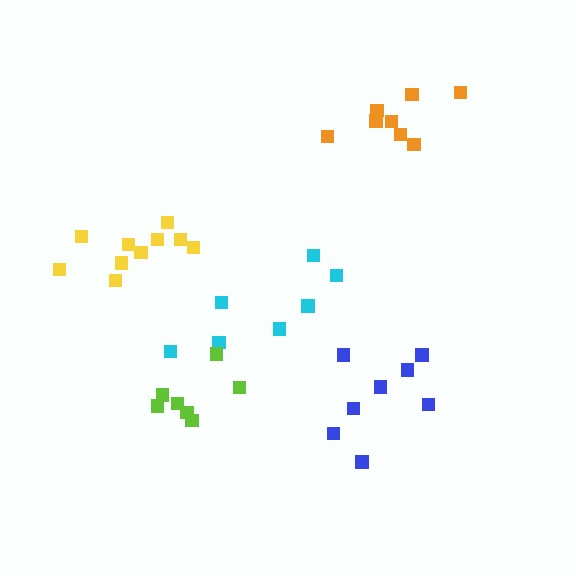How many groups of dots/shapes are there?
There are 5 groups.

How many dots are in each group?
Group 1: 10 dots, Group 2: 8 dots, Group 3: 8 dots, Group 4: 7 dots, Group 5: 7 dots (40 total).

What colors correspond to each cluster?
The clusters are colored: yellow, orange, blue, cyan, lime.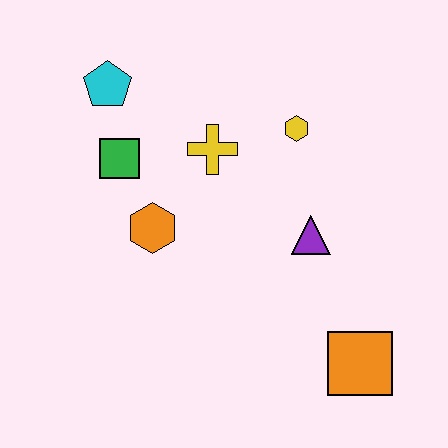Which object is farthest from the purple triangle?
The cyan pentagon is farthest from the purple triangle.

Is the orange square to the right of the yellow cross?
Yes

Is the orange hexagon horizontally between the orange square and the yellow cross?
No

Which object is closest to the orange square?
The purple triangle is closest to the orange square.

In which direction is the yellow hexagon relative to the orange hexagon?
The yellow hexagon is to the right of the orange hexagon.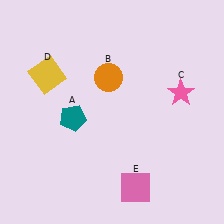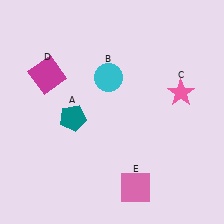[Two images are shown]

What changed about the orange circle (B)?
In Image 1, B is orange. In Image 2, it changed to cyan.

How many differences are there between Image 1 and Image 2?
There are 2 differences between the two images.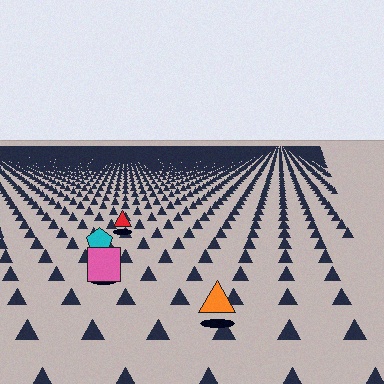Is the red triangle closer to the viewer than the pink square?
No. The pink square is closer — you can tell from the texture gradient: the ground texture is coarser near it.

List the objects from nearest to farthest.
From nearest to farthest: the orange triangle, the pink square, the cyan pentagon, the red triangle.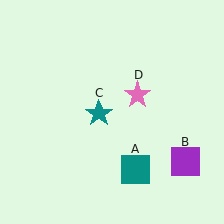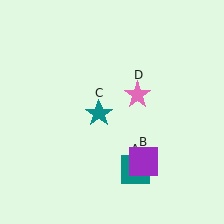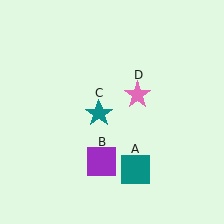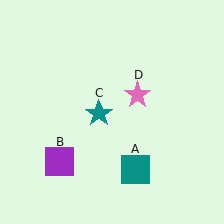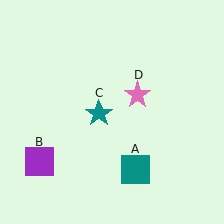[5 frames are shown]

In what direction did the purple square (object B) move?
The purple square (object B) moved left.